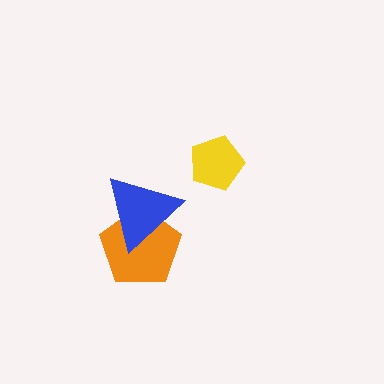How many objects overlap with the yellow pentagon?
0 objects overlap with the yellow pentagon.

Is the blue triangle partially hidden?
No, no other shape covers it.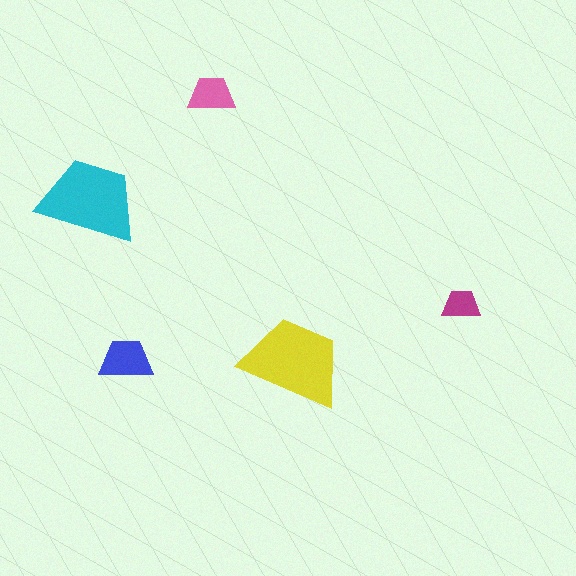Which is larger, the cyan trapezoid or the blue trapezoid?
The cyan one.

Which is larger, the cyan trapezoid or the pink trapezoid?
The cyan one.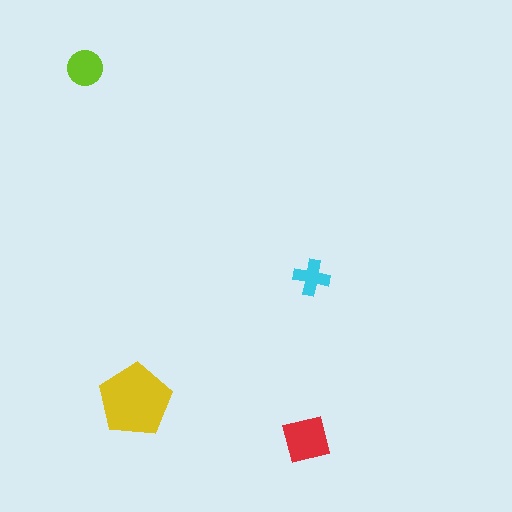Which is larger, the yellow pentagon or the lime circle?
The yellow pentagon.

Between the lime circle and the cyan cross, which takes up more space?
The lime circle.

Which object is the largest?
The yellow pentagon.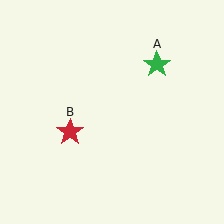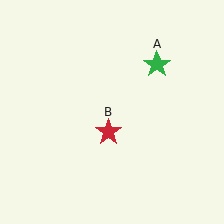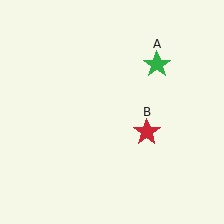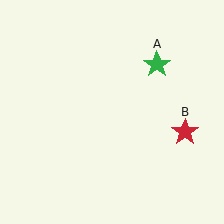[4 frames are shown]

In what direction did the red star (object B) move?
The red star (object B) moved right.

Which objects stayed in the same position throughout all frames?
Green star (object A) remained stationary.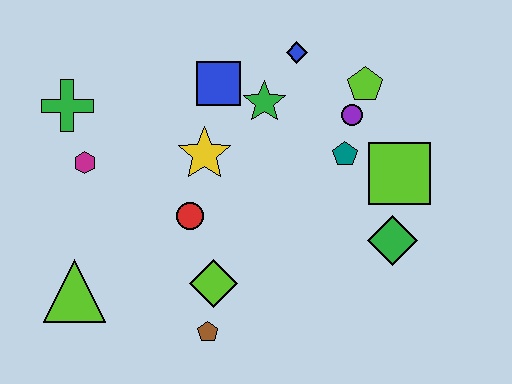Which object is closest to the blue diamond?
The green star is closest to the blue diamond.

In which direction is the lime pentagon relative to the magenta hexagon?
The lime pentagon is to the right of the magenta hexagon.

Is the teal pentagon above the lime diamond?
Yes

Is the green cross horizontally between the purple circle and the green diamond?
No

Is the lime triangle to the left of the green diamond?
Yes